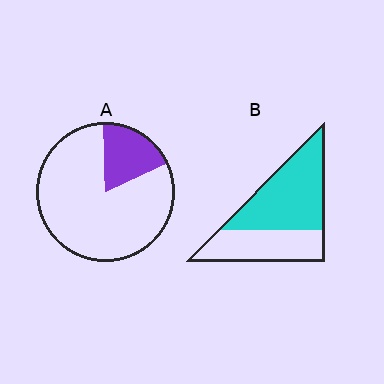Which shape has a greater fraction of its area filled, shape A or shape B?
Shape B.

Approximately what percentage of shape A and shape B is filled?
A is approximately 20% and B is approximately 60%.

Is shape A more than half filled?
No.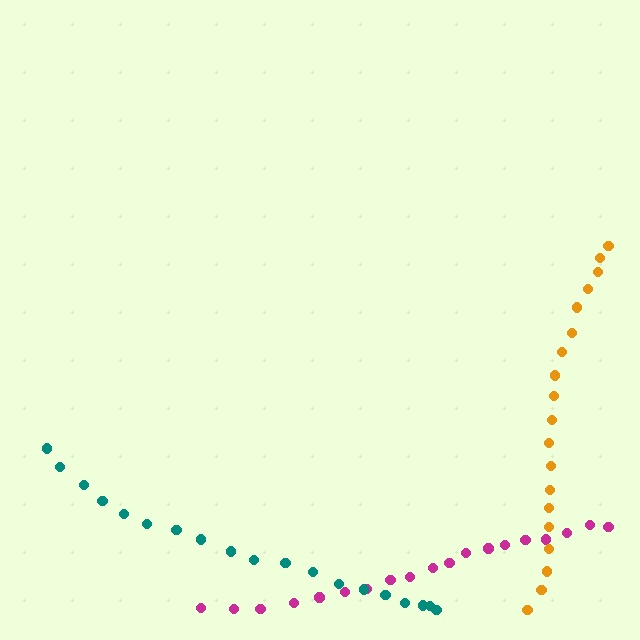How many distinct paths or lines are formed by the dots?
There are 3 distinct paths.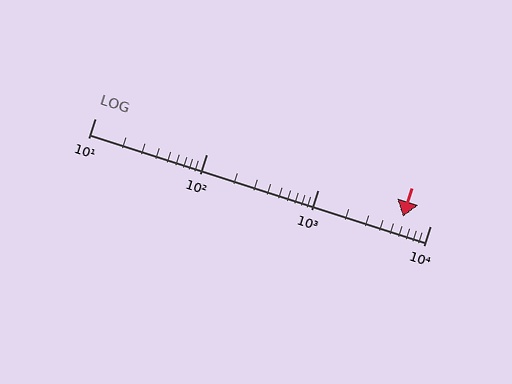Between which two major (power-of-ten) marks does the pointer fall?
The pointer is between 1000 and 10000.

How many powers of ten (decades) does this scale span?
The scale spans 3 decades, from 10 to 10000.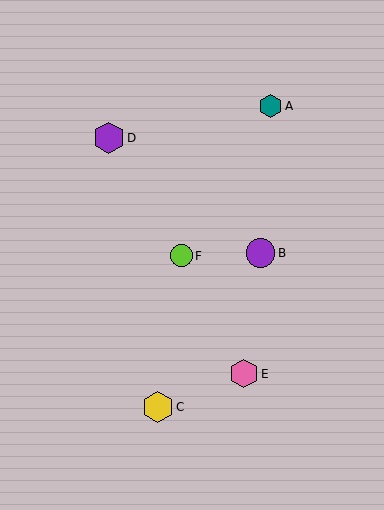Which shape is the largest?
The purple hexagon (labeled D) is the largest.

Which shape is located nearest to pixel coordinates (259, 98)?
The teal hexagon (labeled A) at (270, 106) is nearest to that location.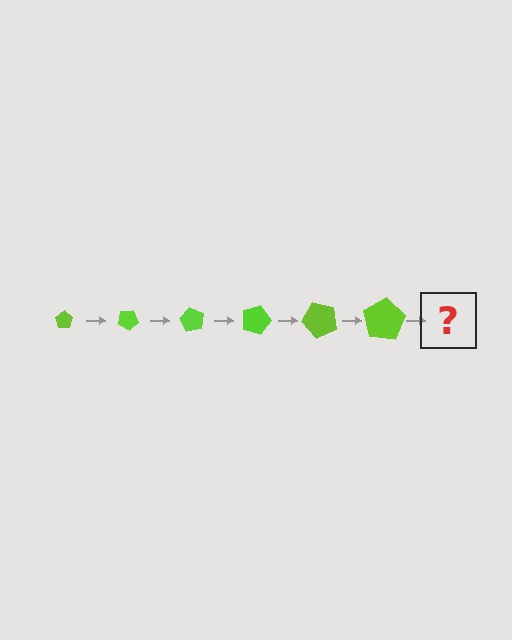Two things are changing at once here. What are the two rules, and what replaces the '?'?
The two rules are that the pentagon grows larger each step and it rotates 30 degrees each step. The '?' should be a pentagon, larger than the previous one and rotated 180 degrees from the start.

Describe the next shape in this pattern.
It should be a pentagon, larger than the previous one and rotated 180 degrees from the start.